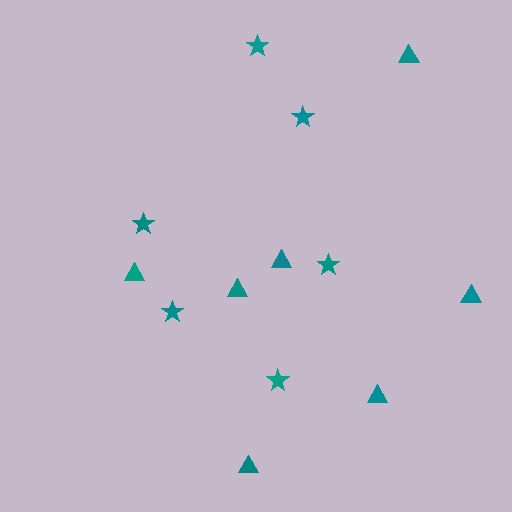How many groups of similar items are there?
There are 2 groups: one group of triangles (7) and one group of stars (6).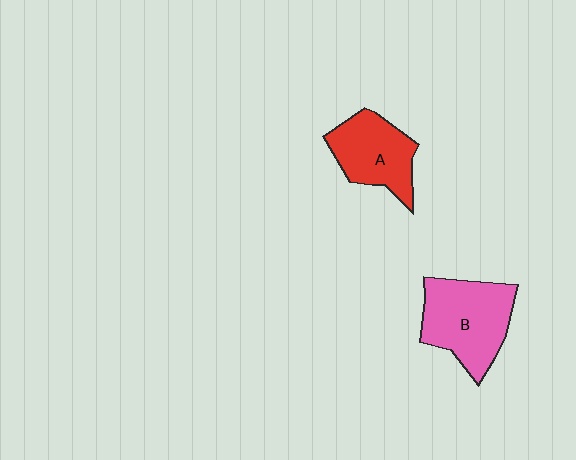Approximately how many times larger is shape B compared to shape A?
Approximately 1.3 times.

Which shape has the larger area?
Shape B (pink).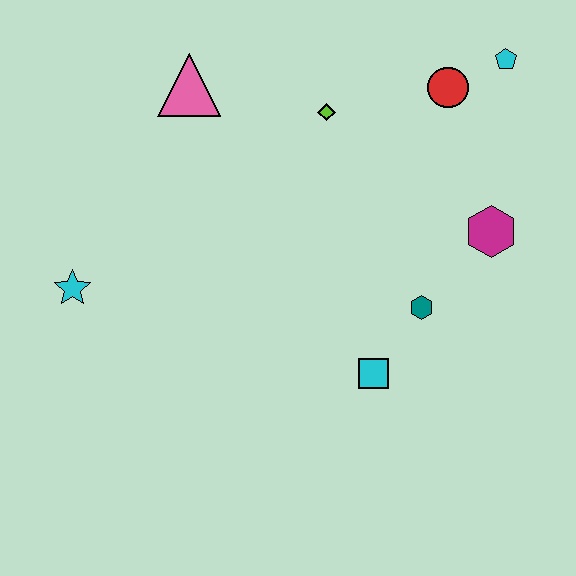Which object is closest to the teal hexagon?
The cyan square is closest to the teal hexagon.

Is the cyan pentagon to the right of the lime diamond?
Yes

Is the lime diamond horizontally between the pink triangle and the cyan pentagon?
Yes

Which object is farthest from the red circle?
The cyan star is farthest from the red circle.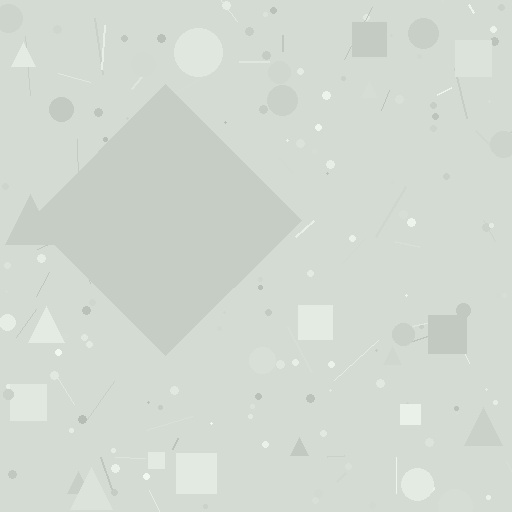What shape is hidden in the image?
A diamond is hidden in the image.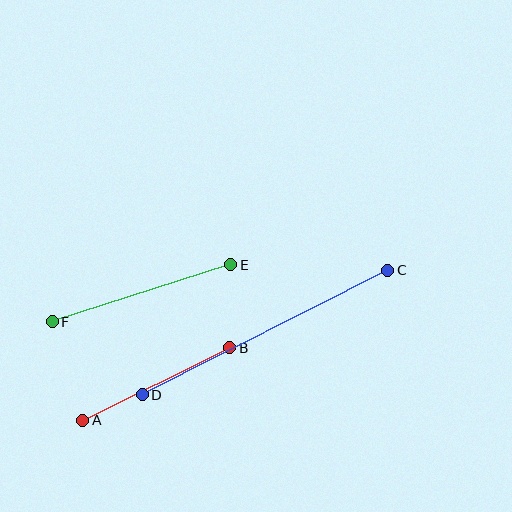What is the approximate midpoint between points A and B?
The midpoint is at approximately (156, 384) pixels.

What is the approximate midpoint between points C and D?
The midpoint is at approximately (265, 332) pixels.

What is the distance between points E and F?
The distance is approximately 187 pixels.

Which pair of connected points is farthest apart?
Points C and D are farthest apart.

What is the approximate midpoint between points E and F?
The midpoint is at approximately (142, 293) pixels.